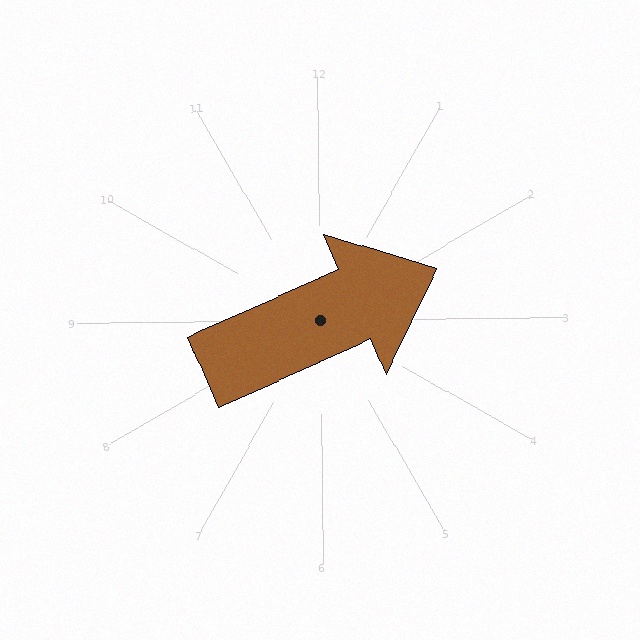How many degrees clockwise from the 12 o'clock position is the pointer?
Approximately 67 degrees.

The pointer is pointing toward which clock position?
Roughly 2 o'clock.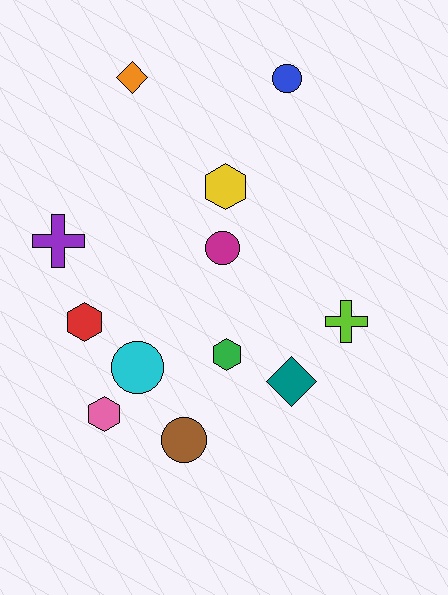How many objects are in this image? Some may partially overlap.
There are 12 objects.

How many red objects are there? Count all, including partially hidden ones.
There is 1 red object.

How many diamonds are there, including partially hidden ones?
There are 2 diamonds.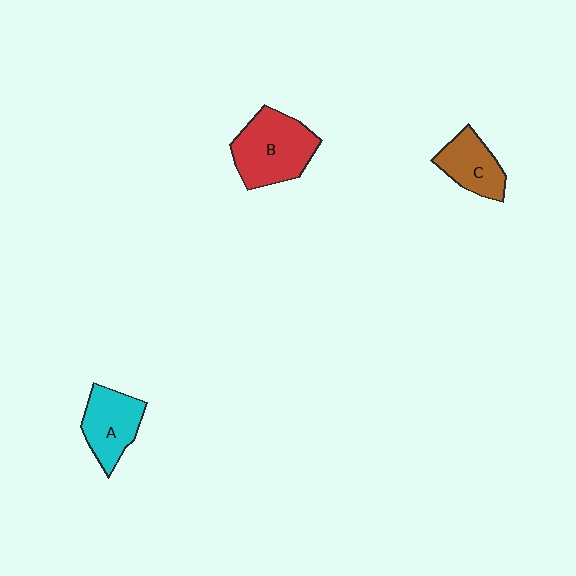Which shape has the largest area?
Shape B (red).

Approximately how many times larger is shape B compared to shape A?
Approximately 1.4 times.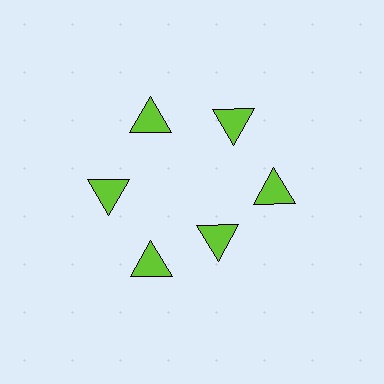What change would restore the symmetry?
The symmetry would be restored by moving it outward, back onto the ring so that all 6 triangles sit at equal angles and equal distance from the center.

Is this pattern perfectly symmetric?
No. The 6 lime triangles are arranged in a ring, but one element near the 5 o'clock position is pulled inward toward the center, breaking the 6-fold rotational symmetry.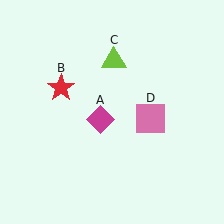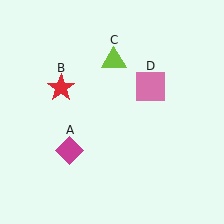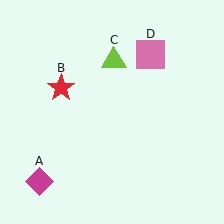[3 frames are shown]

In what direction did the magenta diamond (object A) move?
The magenta diamond (object A) moved down and to the left.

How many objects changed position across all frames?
2 objects changed position: magenta diamond (object A), pink square (object D).